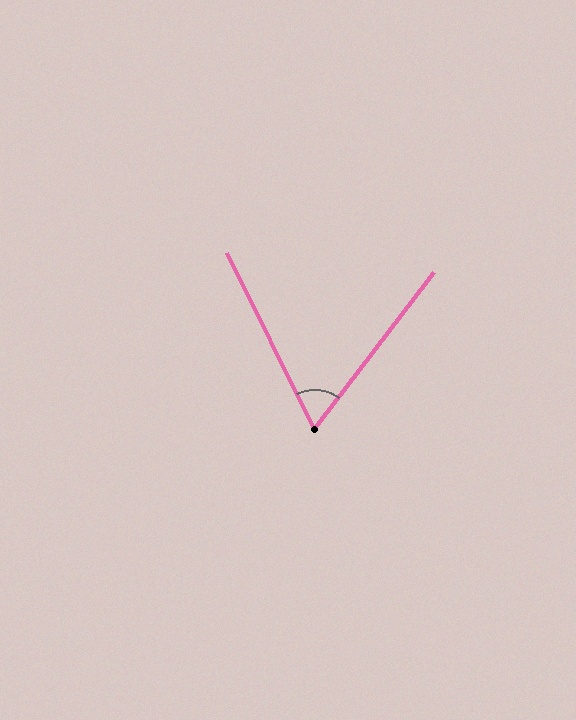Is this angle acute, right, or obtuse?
It is acute.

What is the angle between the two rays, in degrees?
Approximately 64 degrees.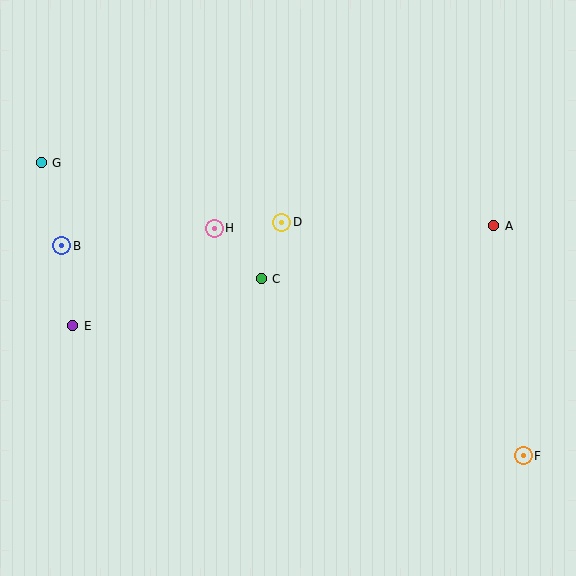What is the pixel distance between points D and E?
The distance between D and E is 233 pixels.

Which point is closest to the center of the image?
Point C at (261, 279) is closest to the center.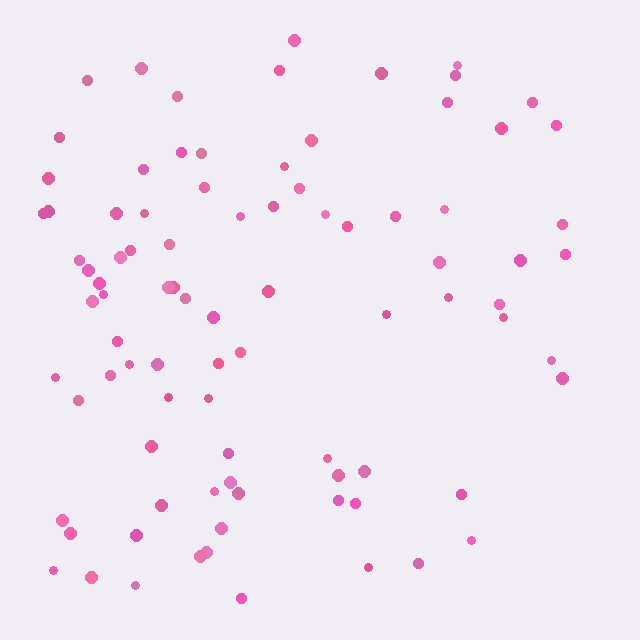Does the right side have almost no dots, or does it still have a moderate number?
Still a moderate number, just noticeably fewer than the left.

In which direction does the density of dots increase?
From right to left, with the left side densest.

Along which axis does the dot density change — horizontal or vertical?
Horizontal.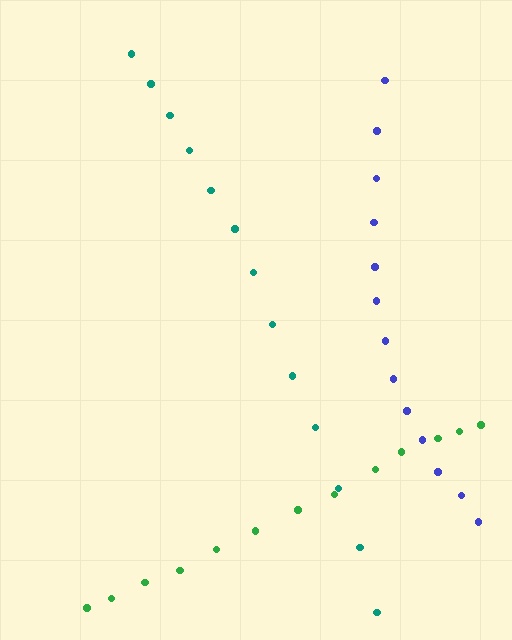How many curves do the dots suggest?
There are 3 distinct paths.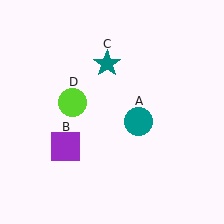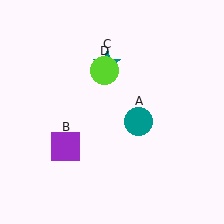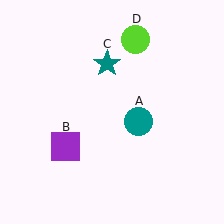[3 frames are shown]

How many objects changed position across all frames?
1 object changed position: lime circle (object D).